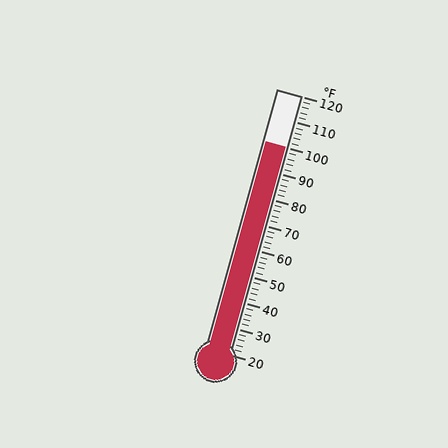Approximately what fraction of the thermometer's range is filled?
The thermometer is filled to approximately 80% of its range.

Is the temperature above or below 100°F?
The temperature is at 100°F.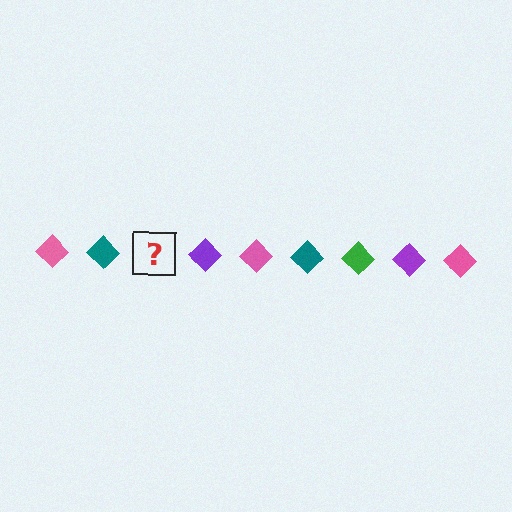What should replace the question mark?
The question mark should be replaced with a green diamond.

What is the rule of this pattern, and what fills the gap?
The rule is that the pattern cycles through pink, teal, green, purple diamonds. The gap should be filled with a green diamond.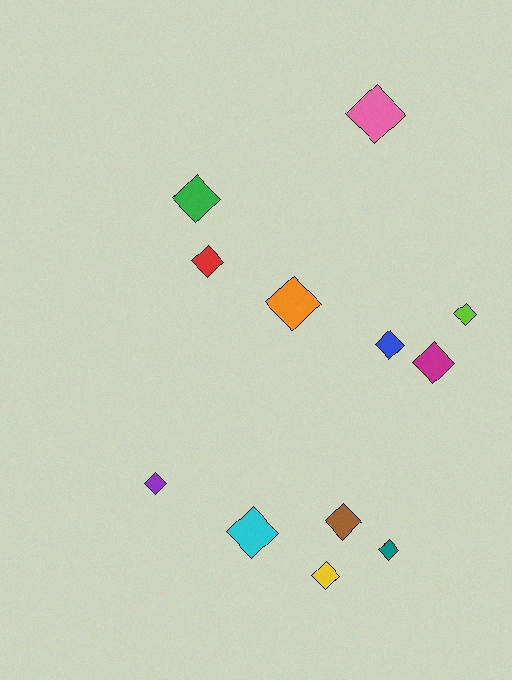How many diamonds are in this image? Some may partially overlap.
There are 12 diamonds.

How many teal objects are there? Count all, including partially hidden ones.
There is 1 teal object.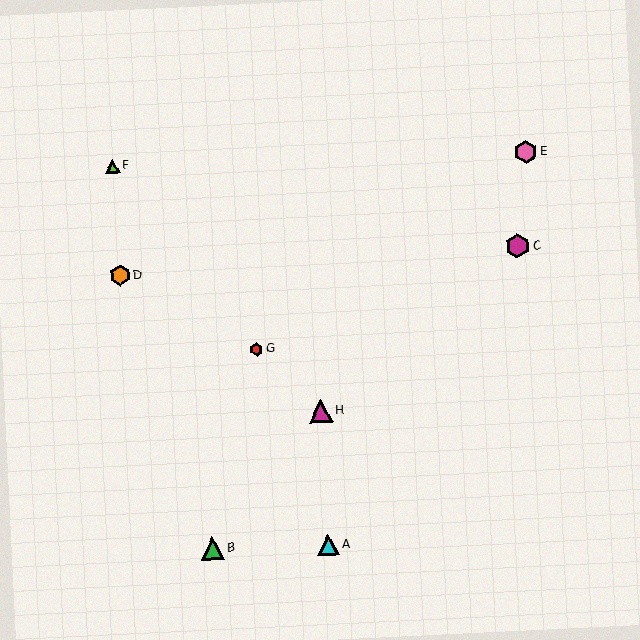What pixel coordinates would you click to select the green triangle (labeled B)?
Click at (213, 548) to select the green triangle B.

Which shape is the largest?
The magenta hexagon (labeled C) is the largest.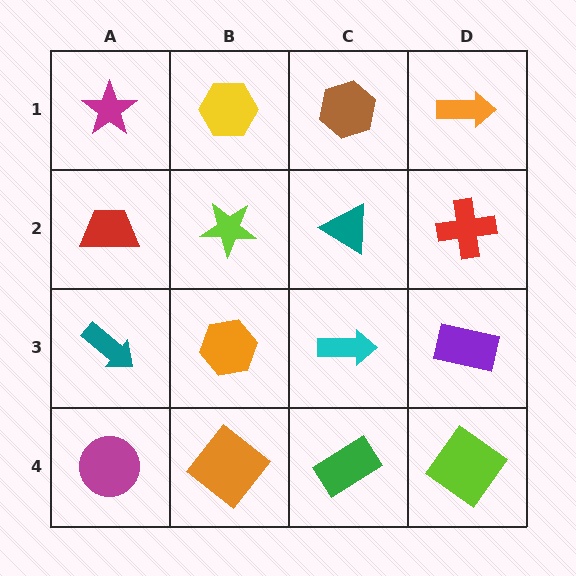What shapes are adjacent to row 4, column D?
A purple rectangle (row 3, column D), a green rectangle (row 4, column C).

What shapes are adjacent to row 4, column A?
A teal arrow (row 3, column A), an orange diamond (row 4, column B).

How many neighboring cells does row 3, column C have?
4.